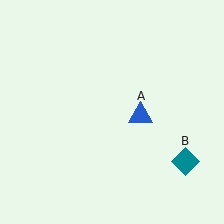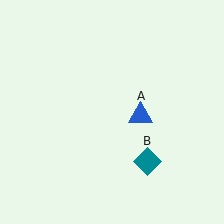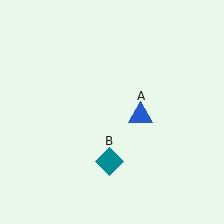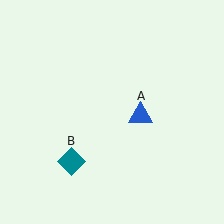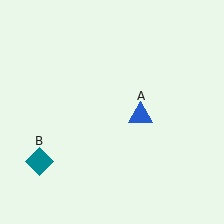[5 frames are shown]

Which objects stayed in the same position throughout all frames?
Blue triangle (object A) remained stationary.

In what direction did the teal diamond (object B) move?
The teal diamond (object B) moved left.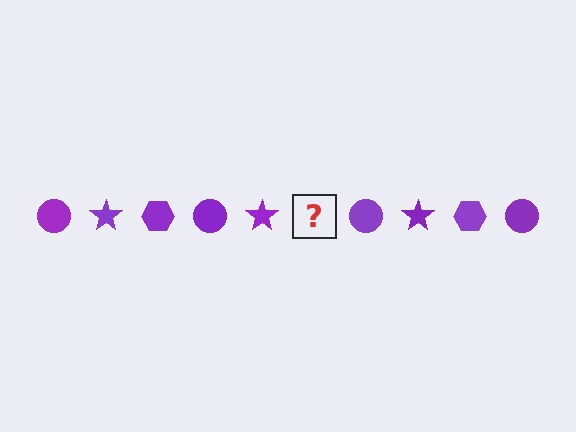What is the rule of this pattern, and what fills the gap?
The rule is that the pattern cycles through circle, star, hexagon shapes in purple. The gap should be filled with a purple hexagon.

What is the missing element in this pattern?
The missing element is a purple hexagon.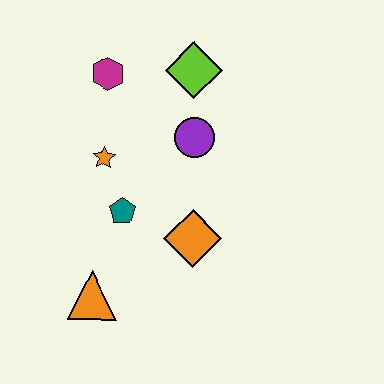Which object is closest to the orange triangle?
The teal pentagon is closest to the orange triangle.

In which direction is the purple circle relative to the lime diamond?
The purple circle is below the lime diamond.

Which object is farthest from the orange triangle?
The lime diamond is farthest from the orange triangle.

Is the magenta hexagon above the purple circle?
Yes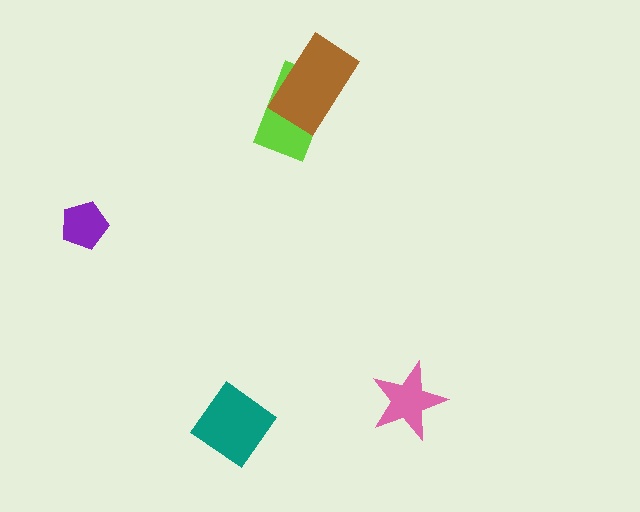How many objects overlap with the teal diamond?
0 objects overlap with the teal diamond.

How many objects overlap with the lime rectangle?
1 object overlaps with the lime rectangle.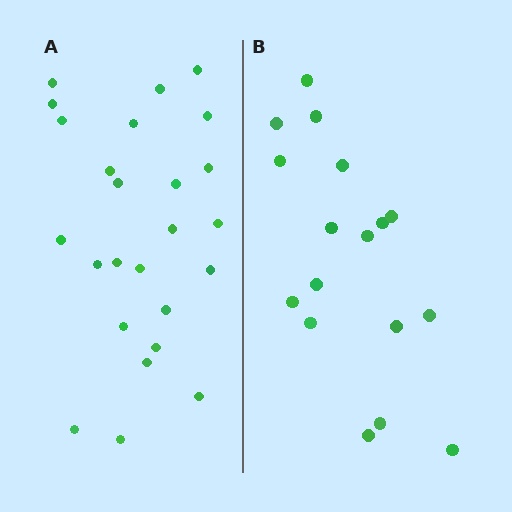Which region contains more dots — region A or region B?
Region A (the left region) has more dots.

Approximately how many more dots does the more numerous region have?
Region A has roughly 8 or so more dots than region B.